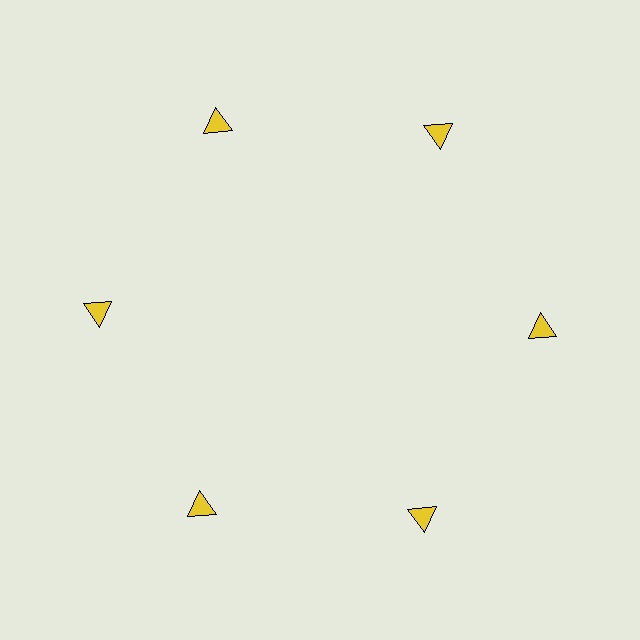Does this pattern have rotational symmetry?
Yes, this pattern has 6-fold rotational symmetry. It looks the same after rotating 60 degrees around the center.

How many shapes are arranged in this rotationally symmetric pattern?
There are 6 shapes, arranged in 6 groups of 1.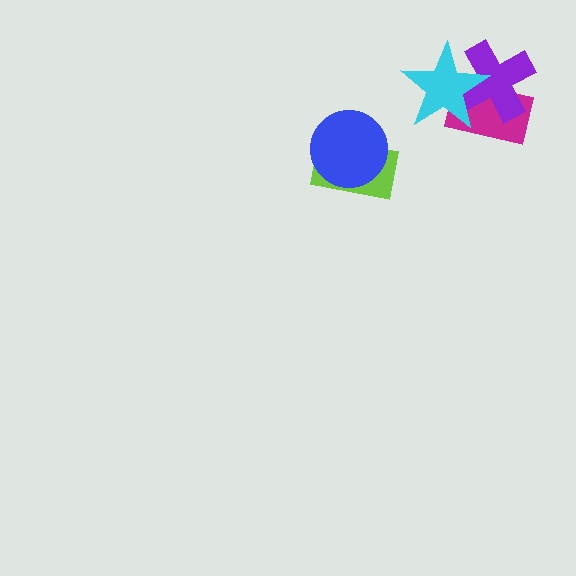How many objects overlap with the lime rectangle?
1 object overlaps with the lime rectangle.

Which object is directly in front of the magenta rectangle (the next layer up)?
The purple cross is directly in front of the magenta rectangle.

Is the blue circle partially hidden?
No, no other shape covers it.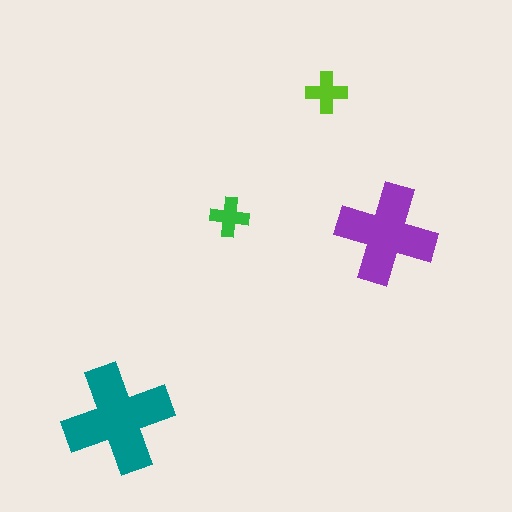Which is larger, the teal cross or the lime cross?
The teal one.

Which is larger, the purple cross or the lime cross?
The purple one.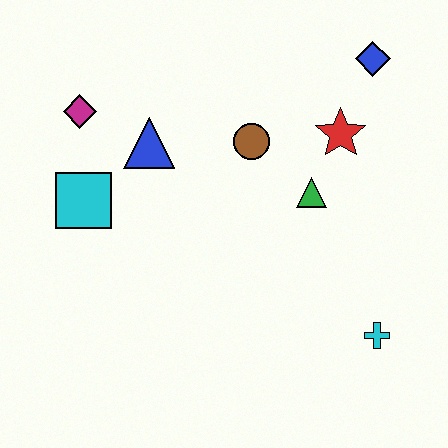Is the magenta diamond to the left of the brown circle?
Yes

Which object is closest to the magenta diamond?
The blue triangle is closest to the magenta diamond.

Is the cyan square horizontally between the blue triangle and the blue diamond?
No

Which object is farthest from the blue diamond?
The cyan square is farthest from the blue diamond.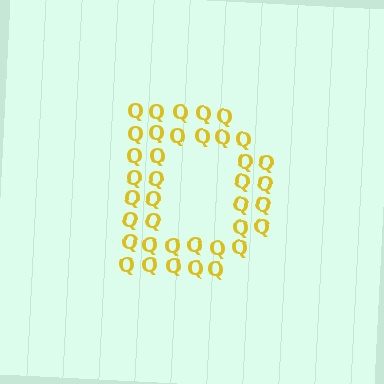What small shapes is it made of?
It is made of small letter Q's.